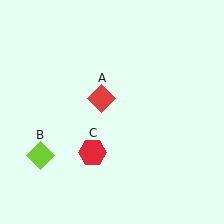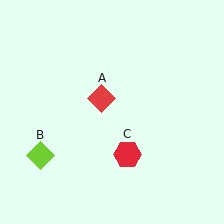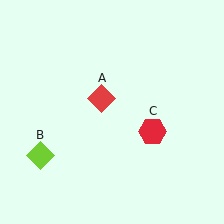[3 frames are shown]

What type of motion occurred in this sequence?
The red hexagon (object C) rotated counterclockwise around the center of the scene.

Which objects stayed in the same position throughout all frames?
Red diamond (object A) and lime diamond (object B) remained stationary.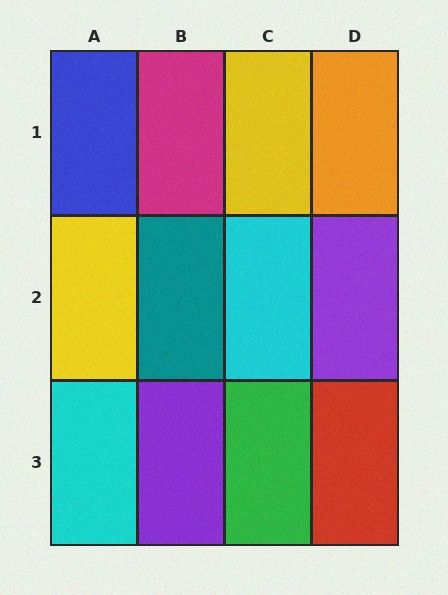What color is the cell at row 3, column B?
Purple.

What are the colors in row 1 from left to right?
Blue, magenta, yellow, orange.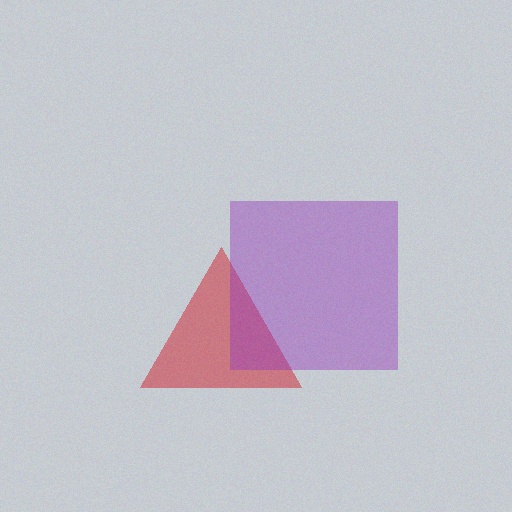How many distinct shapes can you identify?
There are 2 distinct shapes: a red triangle, a purple square.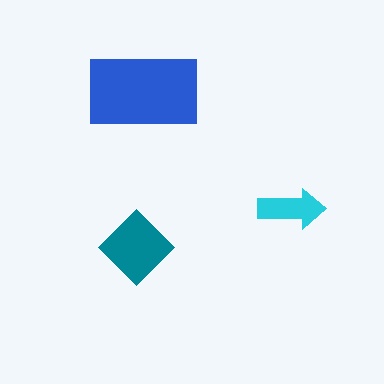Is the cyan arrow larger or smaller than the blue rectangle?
Smaller.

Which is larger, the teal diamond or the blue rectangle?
The blue rectangle.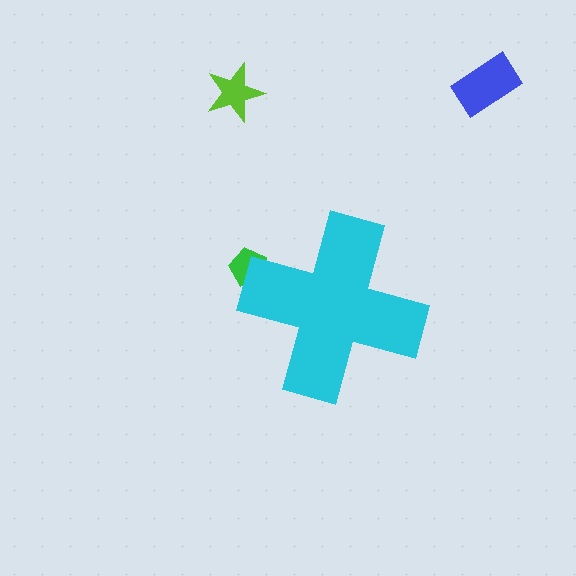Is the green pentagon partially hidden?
Yes, the green pentagon is partially hidden behind the cyan cross.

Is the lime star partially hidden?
No, the lime star is fully visible.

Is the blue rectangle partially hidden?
No, the blue rectangle is fully visible.